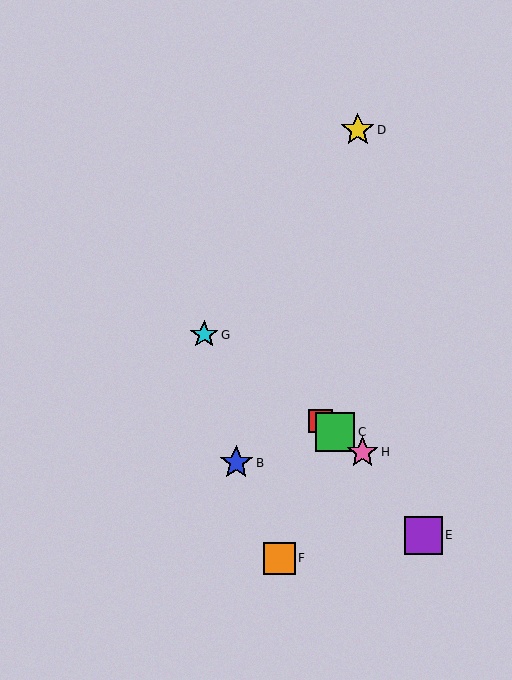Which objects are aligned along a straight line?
Objects A, C, G, H are aligned along a straight line.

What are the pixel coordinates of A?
Object A is at (320, 421).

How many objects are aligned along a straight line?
4 objects (A, C, G, H) are aligned along a straight line.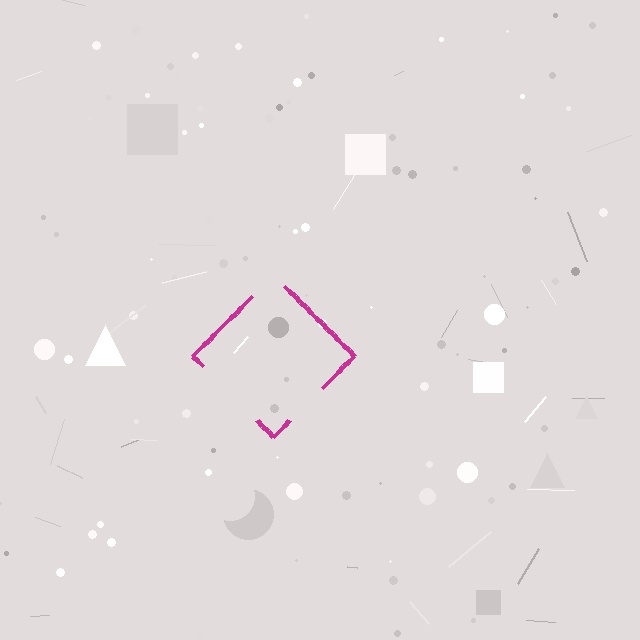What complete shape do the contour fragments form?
The contour fragments form a diamond.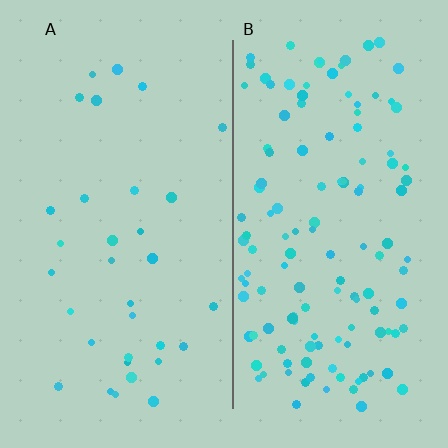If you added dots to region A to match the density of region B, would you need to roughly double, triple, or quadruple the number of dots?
Approximately quadruple.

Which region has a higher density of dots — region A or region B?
B (the right).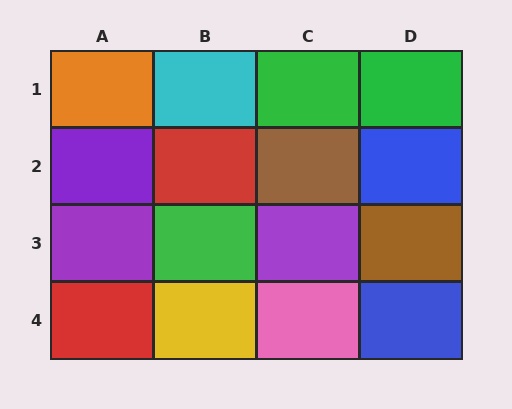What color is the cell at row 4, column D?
Blue.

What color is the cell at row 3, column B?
Green.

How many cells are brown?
2 cells are brown.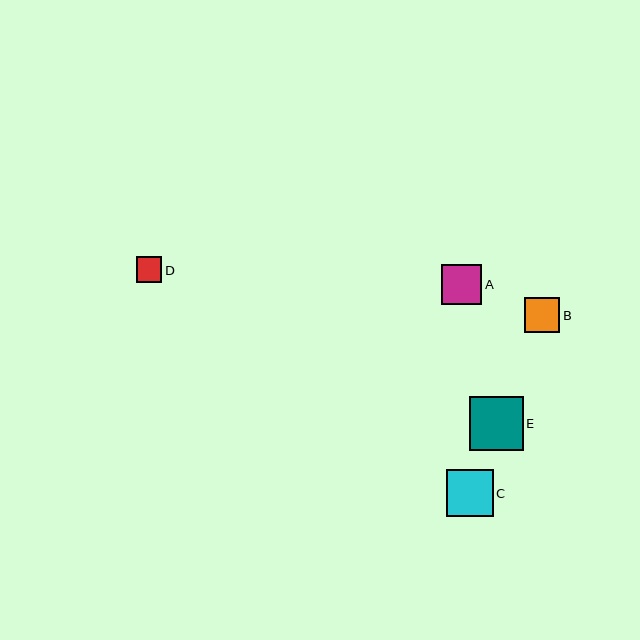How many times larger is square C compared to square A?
Square C is approximately 1.2 times the size of square A.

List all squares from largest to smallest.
From largest to smallest: E, C, A, B, D.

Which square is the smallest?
Square D is the smallest with a size of approximately 26 pixels.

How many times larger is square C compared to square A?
Square C is approximately 1.2 times the size of square A.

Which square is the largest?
Square E is the largest with a size of approximately 54 pixels.